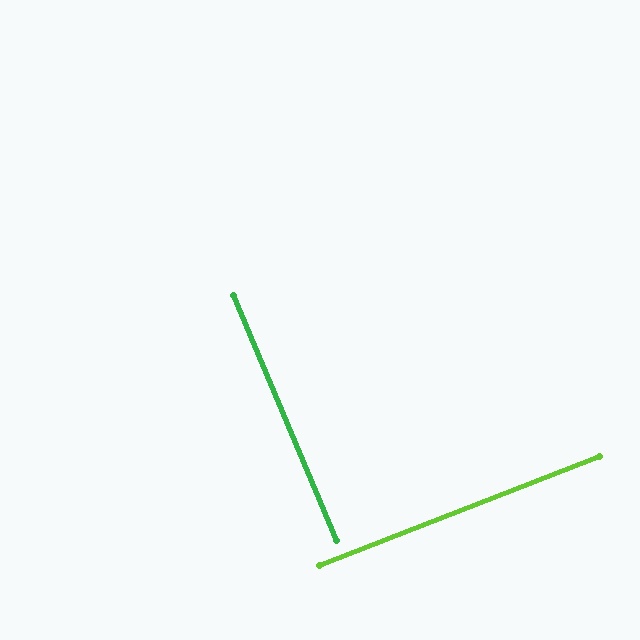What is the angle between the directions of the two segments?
Approximately 89 degrees.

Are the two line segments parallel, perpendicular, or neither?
Perpendicular — they meet at approximately 89°.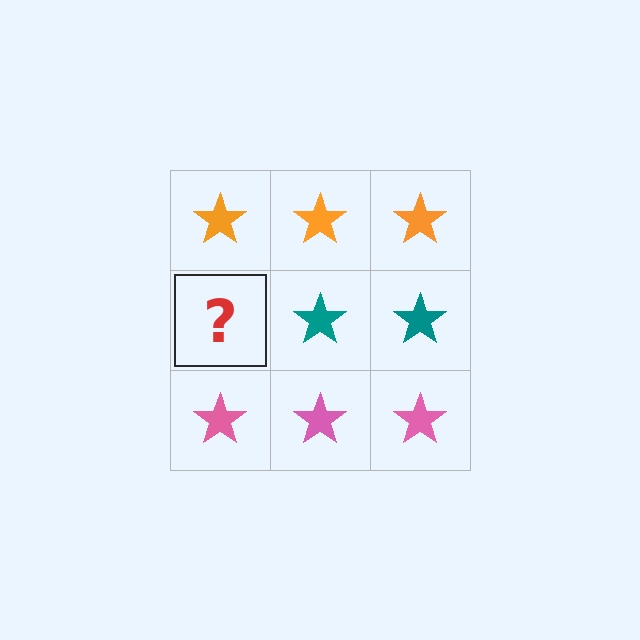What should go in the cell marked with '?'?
The missing cell should contain a teal star.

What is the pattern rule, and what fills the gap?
The rule is that each row has a consistent color. The gap should be filled with a teal star.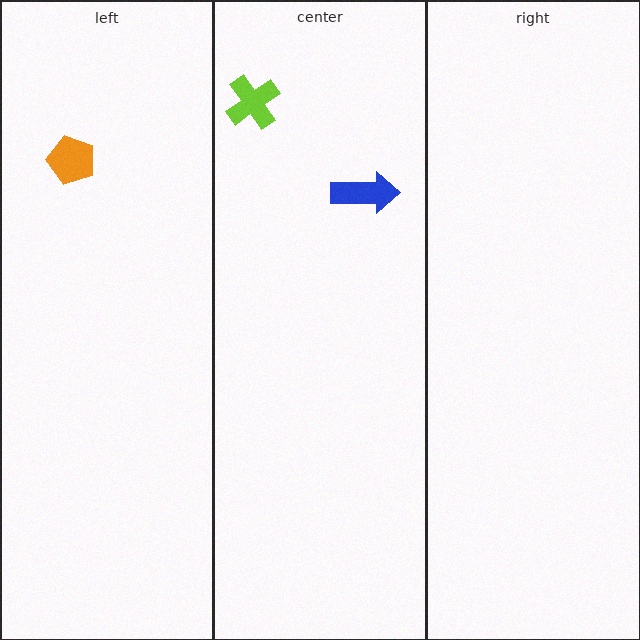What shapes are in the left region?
The orange pentagon.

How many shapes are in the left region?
1.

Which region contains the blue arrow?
The center region.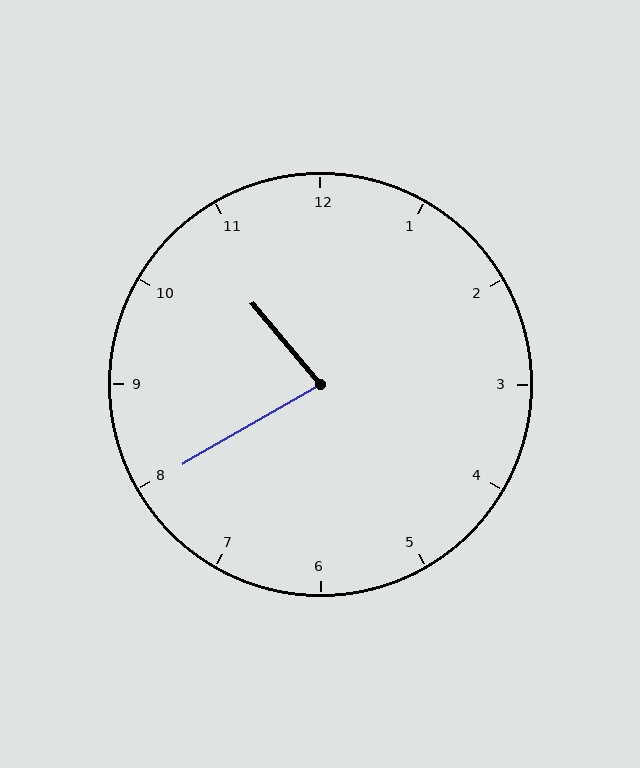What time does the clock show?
10:40.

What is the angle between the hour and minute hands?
Approximately 80 degrees.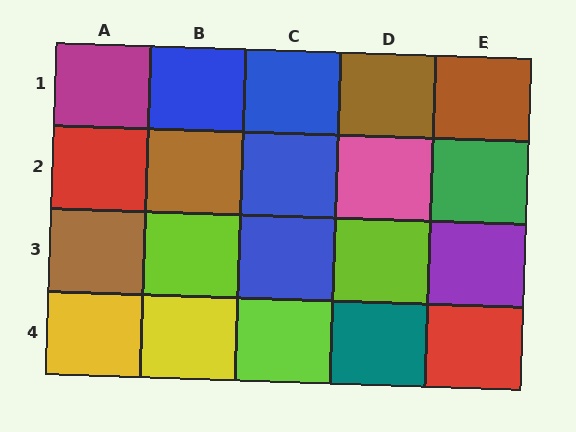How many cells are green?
1 cell is green.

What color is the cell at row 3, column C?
Blue.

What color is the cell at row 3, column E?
Purple.